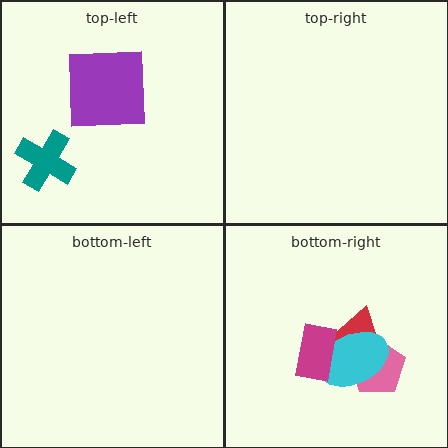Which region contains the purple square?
The top-left region.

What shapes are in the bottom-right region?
The pink pentagon, the red trapezoid, the cyan ellipse, the magenta rectangle.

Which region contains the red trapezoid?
The bottom-right region.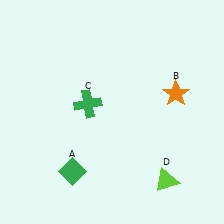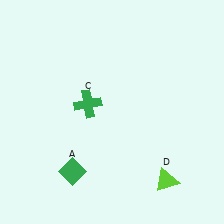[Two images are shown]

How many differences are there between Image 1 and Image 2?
There is 1 difference between the two images.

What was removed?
The orange star (B) was removed in Image 2.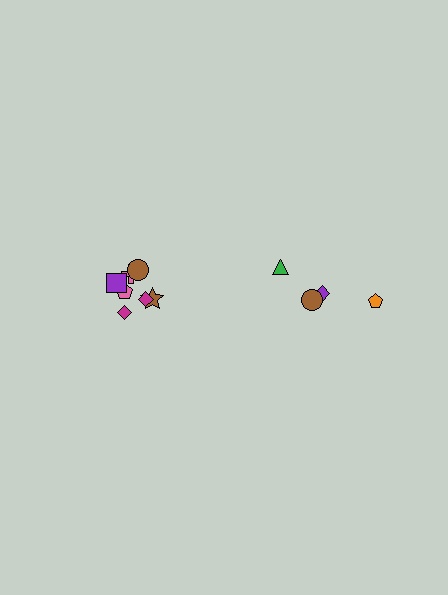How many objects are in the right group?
There are 4 objects.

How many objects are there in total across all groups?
There are 11 objects.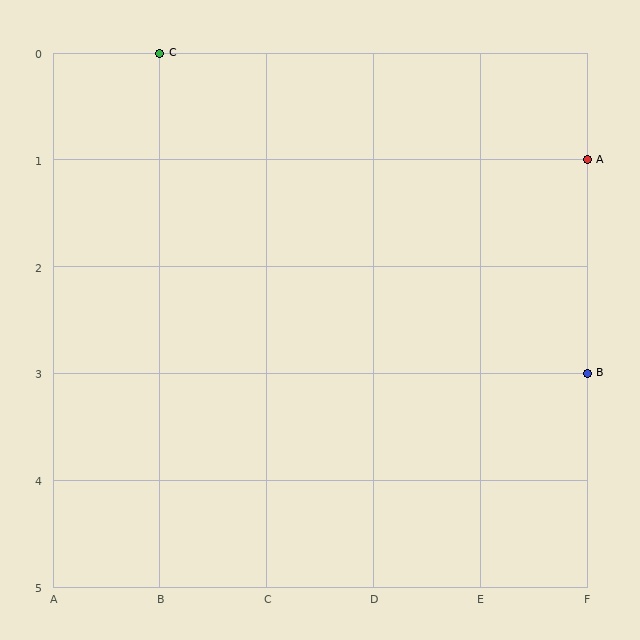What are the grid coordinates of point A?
Point A is at grid coordinates (F, 1).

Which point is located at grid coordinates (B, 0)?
Point C is at (B, 0).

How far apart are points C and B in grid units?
Points C and B are 4 columns and 3 rows apart (about 5.0 grid units diagonally).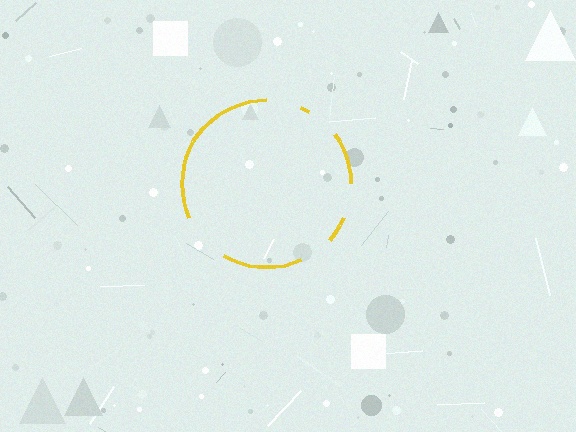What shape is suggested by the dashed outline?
The dashed outline suggests a circle.